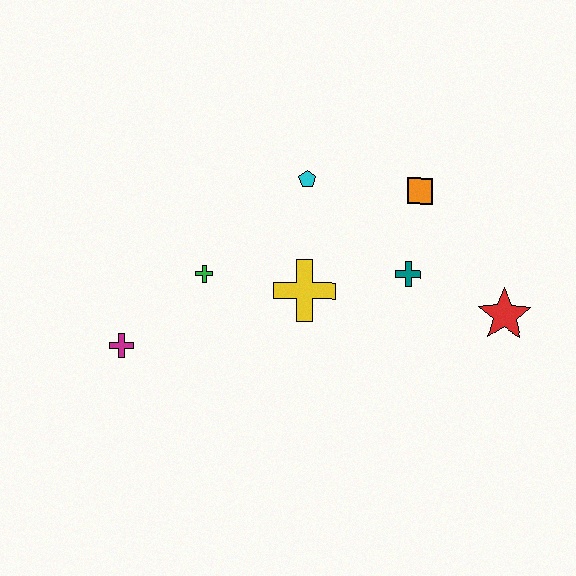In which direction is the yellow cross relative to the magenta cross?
The yellow cross is to the right of the magenta cross.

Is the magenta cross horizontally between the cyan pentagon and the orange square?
No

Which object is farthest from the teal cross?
The magenta cross is farthest from the teal cross.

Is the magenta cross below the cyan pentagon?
Yes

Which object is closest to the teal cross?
The orange square is closest to the teal cross.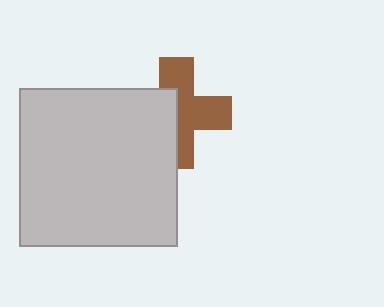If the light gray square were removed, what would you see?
You would see the complete brown cross.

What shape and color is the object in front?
The object in front is a light gray square.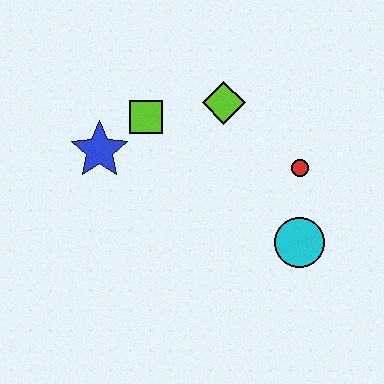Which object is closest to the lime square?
The blue star is closest to the lime square.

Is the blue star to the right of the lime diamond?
No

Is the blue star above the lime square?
No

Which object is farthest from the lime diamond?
The cyan circle is farthest from the lime diamond.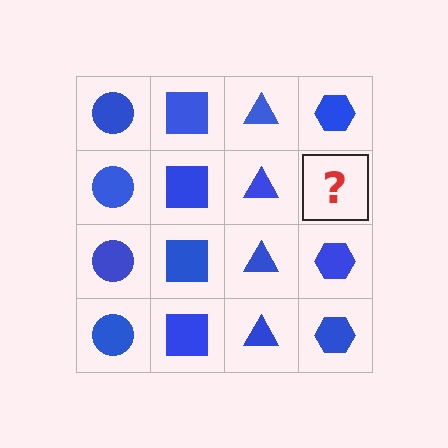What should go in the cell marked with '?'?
The missing cell should contain a blue hexagon.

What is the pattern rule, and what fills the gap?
The rule is that each column has a consistent shape. The gap should be filled with a blue hexagon.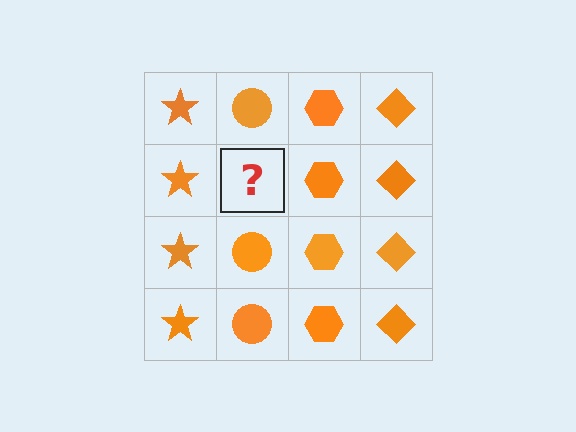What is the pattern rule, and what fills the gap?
The rule is that each column has a consistent shape. The gap should be filled with an orange circle.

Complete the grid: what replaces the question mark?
The question mark should be replaced with an orange circle.